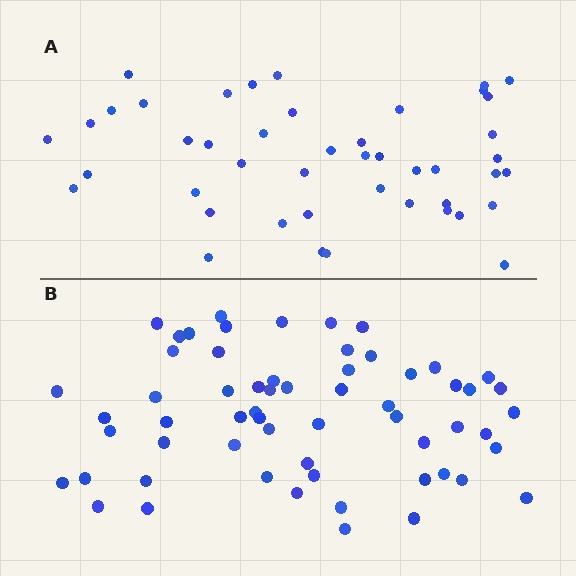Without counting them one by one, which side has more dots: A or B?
Region B (the bottom region) has more dots.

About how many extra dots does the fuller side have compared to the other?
Region B has approximately 15 more dots than region A.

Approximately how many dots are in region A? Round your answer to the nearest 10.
About 40 dots. (The exact count is 45, which rounds to 40.)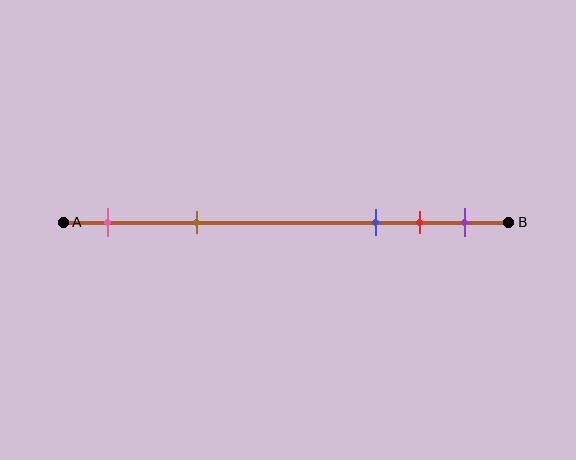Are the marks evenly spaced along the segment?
No, the marks are not evenly spaced.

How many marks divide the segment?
There are 5 marks dividing the segment.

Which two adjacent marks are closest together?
The red and purple marks are the closest adjacent pair.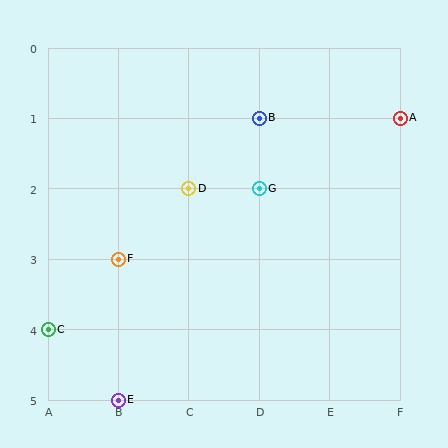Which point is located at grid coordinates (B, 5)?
Point E is at (B, 5).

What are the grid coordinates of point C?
Point C is at grid coordinates (A, 4).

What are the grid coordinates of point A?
Point A is at grid coordinates (F, 1).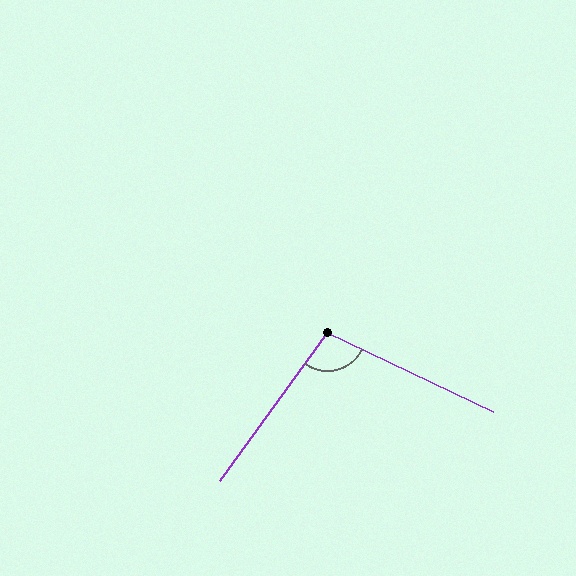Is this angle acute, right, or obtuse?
It is obtuse.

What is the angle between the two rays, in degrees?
Approximately 100 degrees.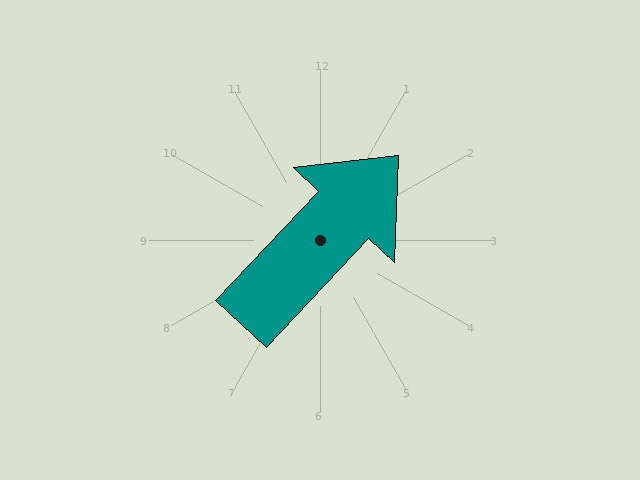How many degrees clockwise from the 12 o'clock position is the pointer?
Approximately 43 degrees.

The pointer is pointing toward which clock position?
Roughly 1 o'clock.